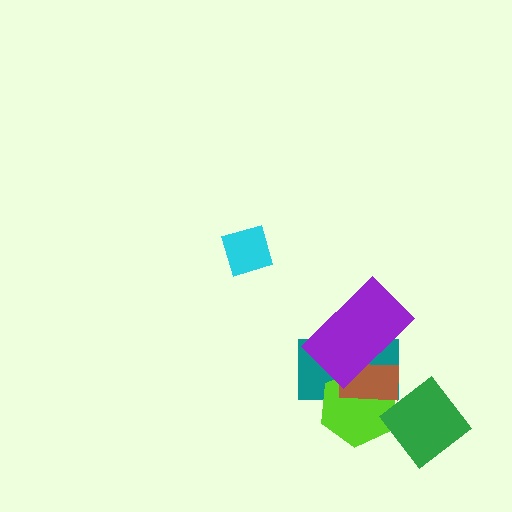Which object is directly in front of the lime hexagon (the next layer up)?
The brown rectangle is directly in front of the lime hexagon.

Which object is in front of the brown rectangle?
The purple rectangle is in front of the brown rectangle.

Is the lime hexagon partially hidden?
Yes, it is partially covered by another shape.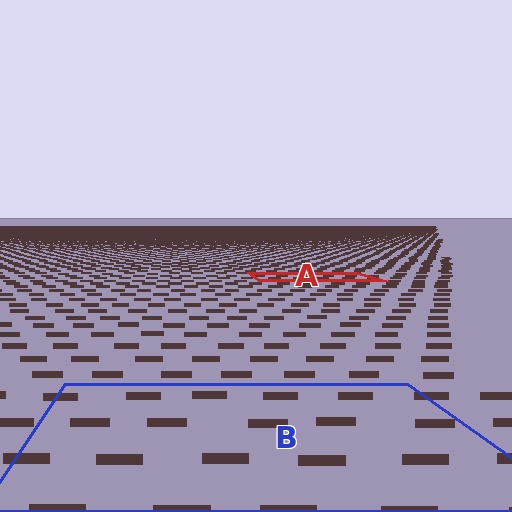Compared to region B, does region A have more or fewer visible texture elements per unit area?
Region A has more texture elements per unit area — they are packed more densely because it is farther away.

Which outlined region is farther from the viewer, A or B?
Region A is farther from the viewer — the texture elements inside it appear smaller and more densely packed.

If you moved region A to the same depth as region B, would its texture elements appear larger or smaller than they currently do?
They would appear larger. At a closer depth, the same texture elements are projected at a bigger on-screen size.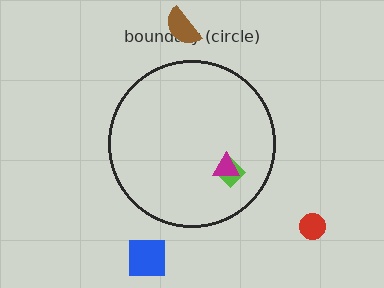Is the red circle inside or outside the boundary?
Outside.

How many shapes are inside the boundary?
2 inside, 3 outside.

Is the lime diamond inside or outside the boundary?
Inside.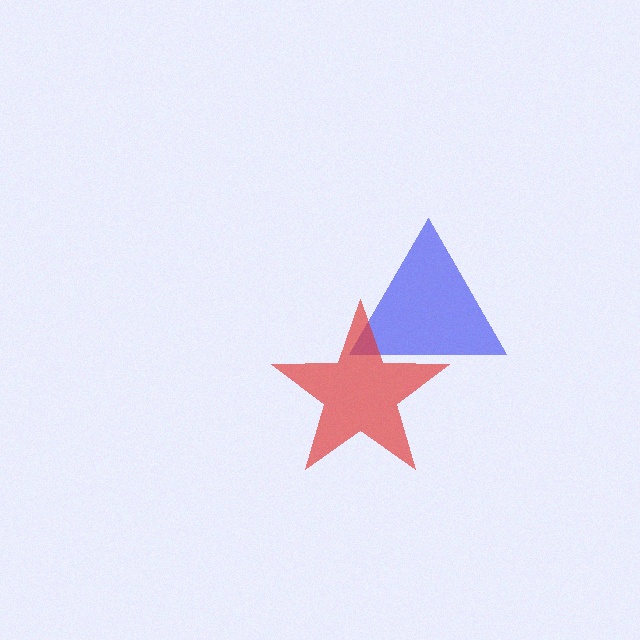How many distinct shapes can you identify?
There are 2 distinct shapes: a blue triangle, a red star.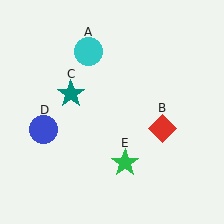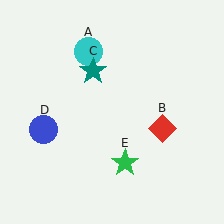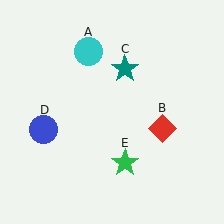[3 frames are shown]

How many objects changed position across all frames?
1 object changed position: teal star (object C).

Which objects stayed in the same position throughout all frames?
Cyan circle (object A) and red diamond (object B) and blue circle (object D) and green star (object E) remained stationary.